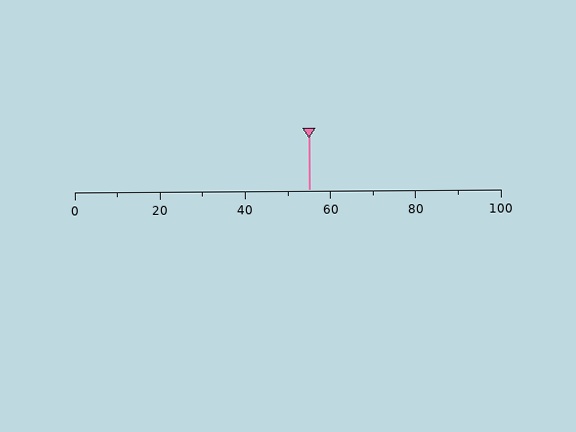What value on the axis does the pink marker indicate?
The marker indicates approximately 55.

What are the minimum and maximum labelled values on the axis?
The axis runs from 0 to 100.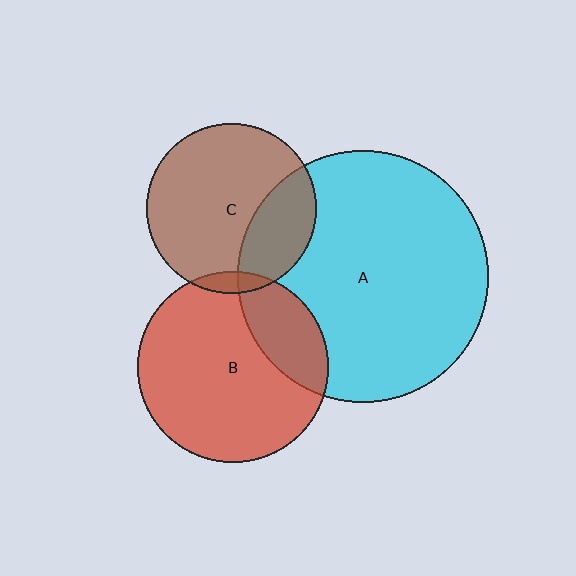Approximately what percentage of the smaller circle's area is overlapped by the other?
Approximately 25%.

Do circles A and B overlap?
Yes.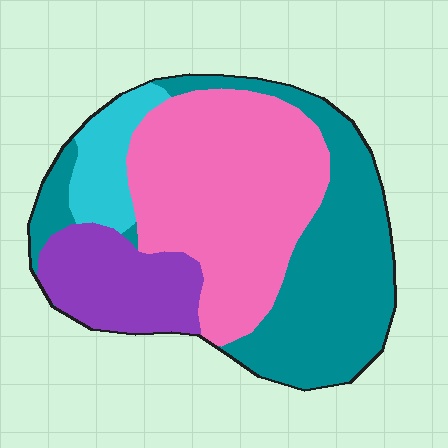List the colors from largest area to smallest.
From largest to smallest: pink, teal, purple, cyan.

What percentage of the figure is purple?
Purple takes up less than a sixth of the figure.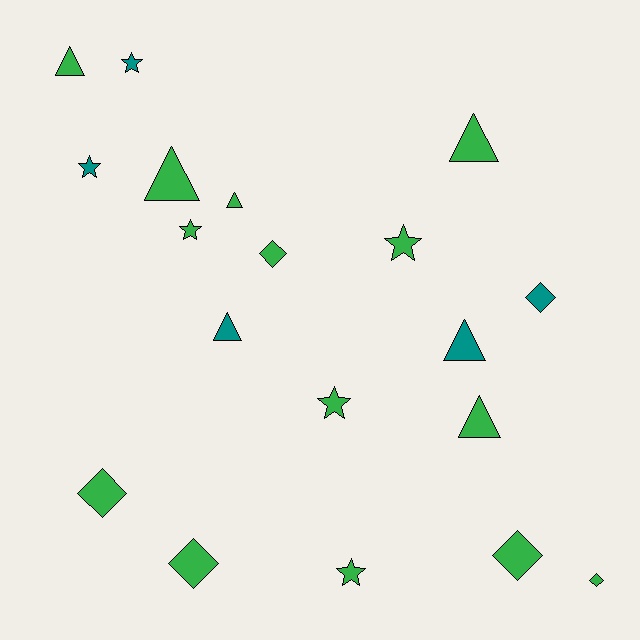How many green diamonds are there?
There are 5 green diamonds.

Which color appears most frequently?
Green, with 14 objects.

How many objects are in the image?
There are 19 objects.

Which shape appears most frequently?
Triangle, with 7 objects.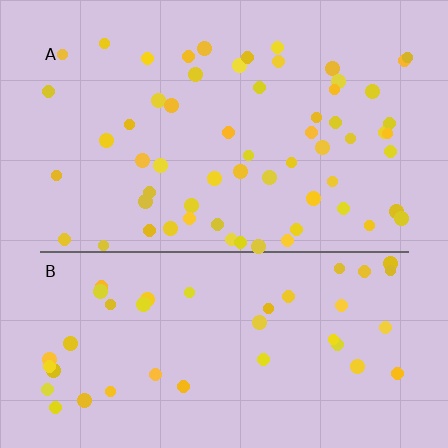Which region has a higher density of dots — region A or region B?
A (the top).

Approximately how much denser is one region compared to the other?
Approximately 1.5× — region A over region B.